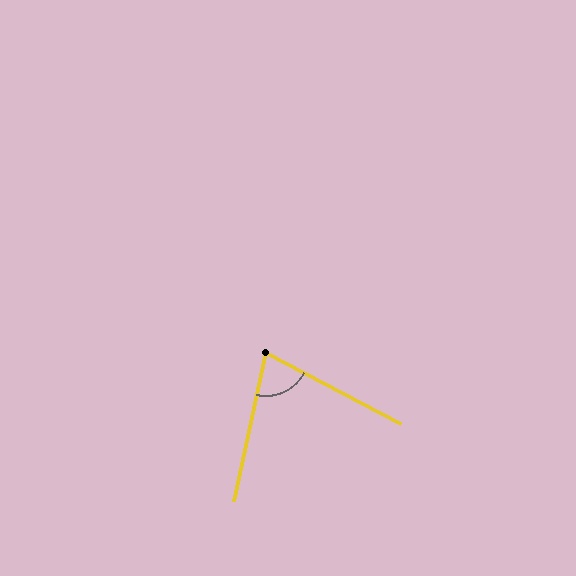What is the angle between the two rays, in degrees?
Approximately 75 degrees.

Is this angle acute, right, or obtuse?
It is acute.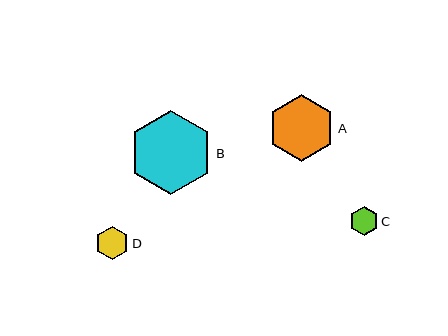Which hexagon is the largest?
Hexagon B is the largest with a size of approximately 84 pixels.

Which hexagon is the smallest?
Hexagon C is the smallest with a size of approximately 28 pixels.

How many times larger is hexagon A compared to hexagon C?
Hexagon A is approximately 2.4 times the size of hexagon C.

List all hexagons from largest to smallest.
From largest to smallest: B, A, D, C.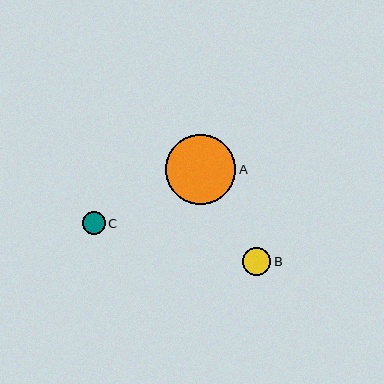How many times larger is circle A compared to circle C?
Circle A is approximately 3.1 times the size of circle C.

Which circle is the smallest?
Circle C is the smallest with a size of approximately 23 pixels.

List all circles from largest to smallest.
From largest to smallest: A, B, C.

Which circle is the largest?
Circle A is the largest with a size of approximately 70 pixels.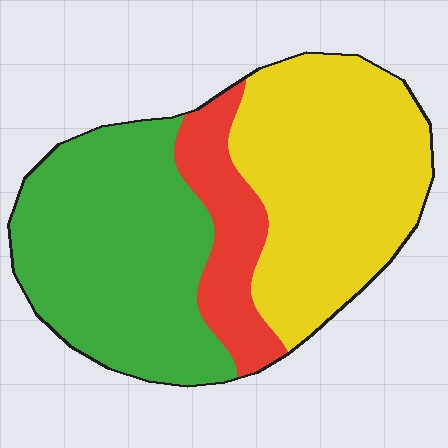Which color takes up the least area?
Red, at roughly 15%.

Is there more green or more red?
Green.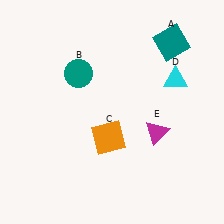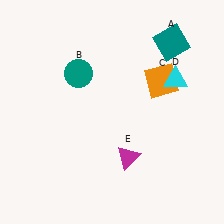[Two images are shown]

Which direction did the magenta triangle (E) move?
The magenta triangle (E) moved left.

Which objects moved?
The objects that moved are: the orange square (C), the magenta triangle (E).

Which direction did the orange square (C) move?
The orange square (C) moved up.